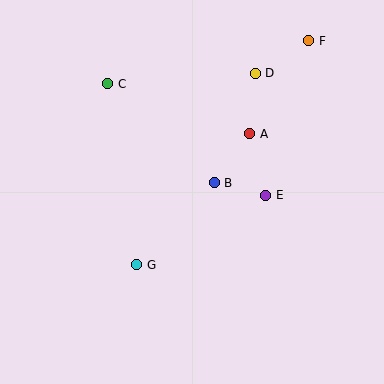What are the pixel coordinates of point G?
Point G is at (137, 265).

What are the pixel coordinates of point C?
Point C is at (108, 84).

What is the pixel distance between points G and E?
The distance between G and E is 147 pixels.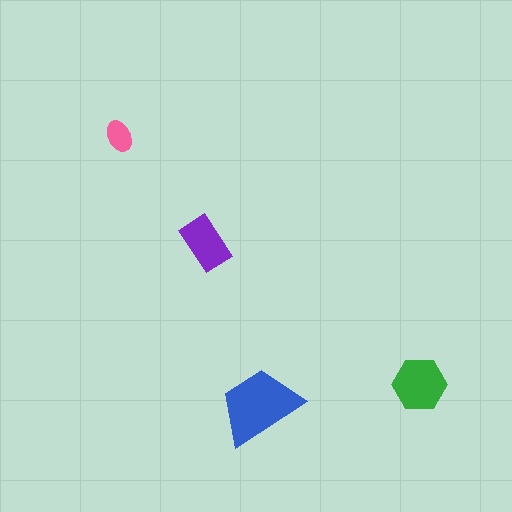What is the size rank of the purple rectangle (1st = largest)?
3rd.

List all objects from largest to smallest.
The blue trapezoid, the green hexagon, the purple rectangle, the pink ellipse.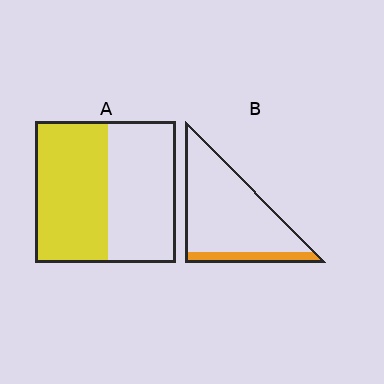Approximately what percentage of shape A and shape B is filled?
A is approximately 50% and B is approximately 15%.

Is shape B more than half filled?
No.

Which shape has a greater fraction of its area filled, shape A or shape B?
Shape A.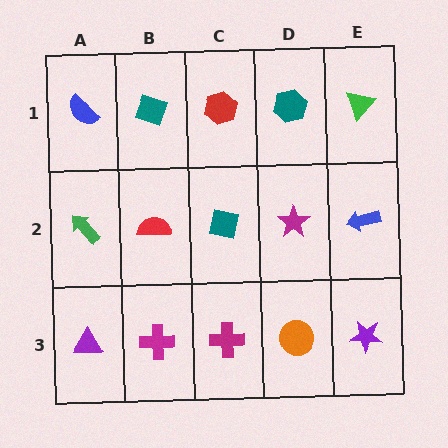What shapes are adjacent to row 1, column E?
A blue arrow (row 2, column E), a teal hexagon (row 1, column D).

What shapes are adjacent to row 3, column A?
A green arrow (row 2, column A), a magenta cross (row 3, column B).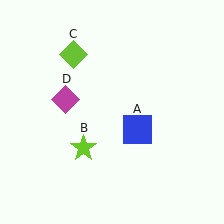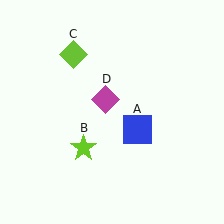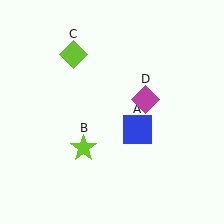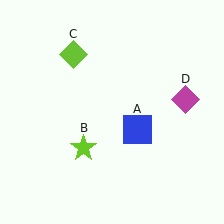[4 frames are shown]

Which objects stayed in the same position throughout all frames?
Blue square (object A) and lime star (object B) and lime diamond (object C) remained stationary.